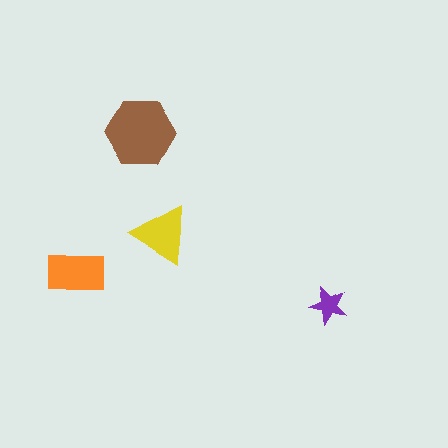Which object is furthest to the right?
The purple star is rightmost.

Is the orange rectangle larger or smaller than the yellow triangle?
Larger.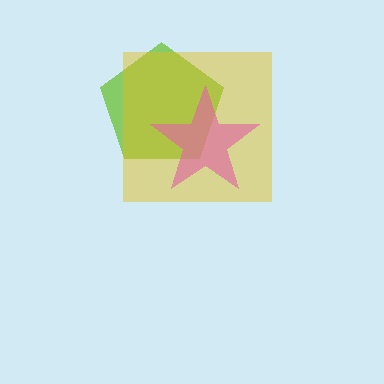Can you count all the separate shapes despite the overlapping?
Yes, there are 3 separate shapes.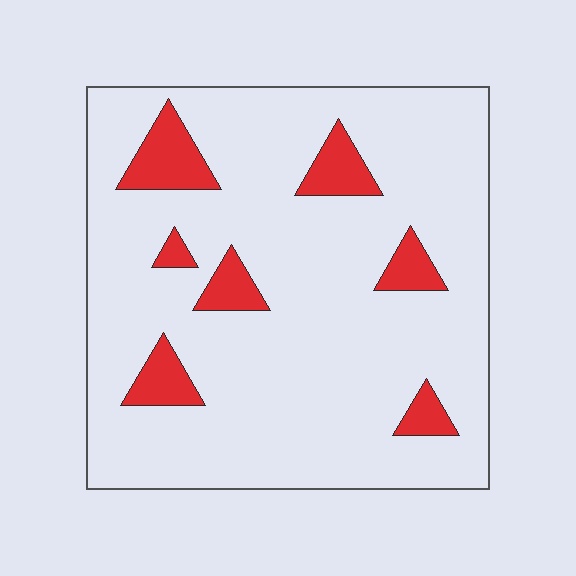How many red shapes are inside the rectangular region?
7.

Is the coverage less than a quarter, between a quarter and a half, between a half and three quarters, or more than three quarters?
Less than a quarter.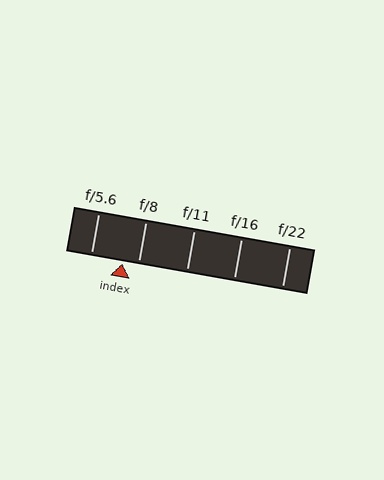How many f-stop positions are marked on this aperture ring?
There are 5 f-stop positions marked.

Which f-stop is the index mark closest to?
The index mark is closest to f/8.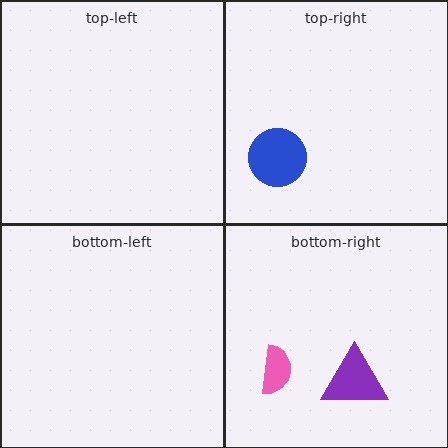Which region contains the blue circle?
The top-right region.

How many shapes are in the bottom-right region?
2.